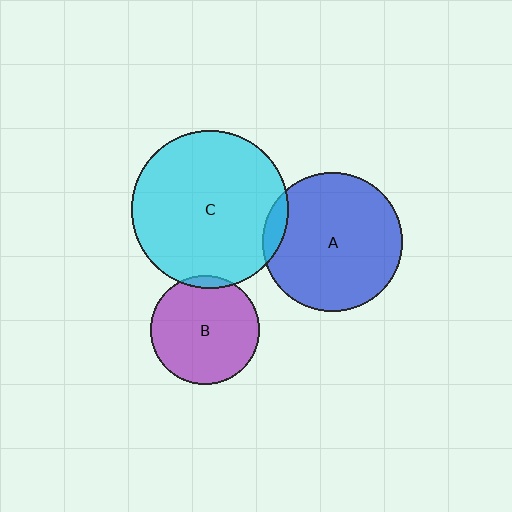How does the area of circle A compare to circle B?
Approximately 1.6 times.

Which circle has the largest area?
Circle C (cyan).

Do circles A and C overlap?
Yes.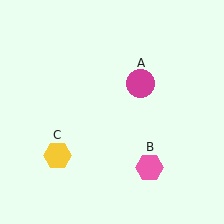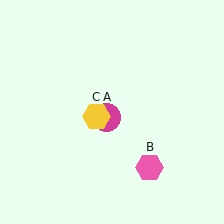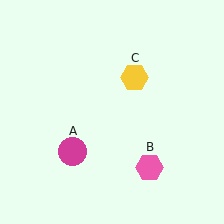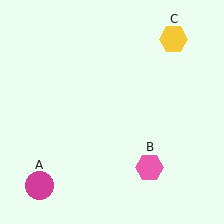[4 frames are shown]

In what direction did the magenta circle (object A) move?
The magenta circle (object A) moved down and to the left.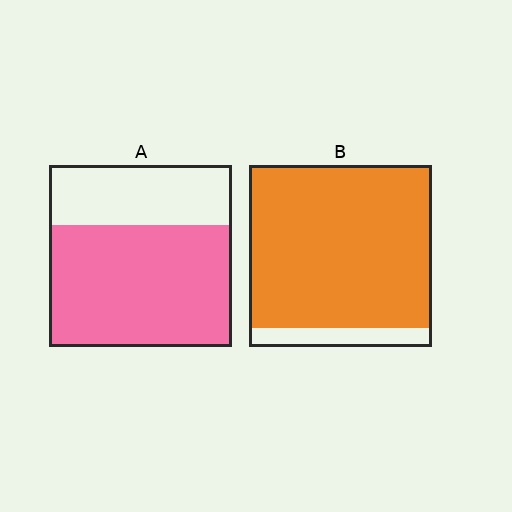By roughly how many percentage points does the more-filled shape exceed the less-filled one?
By roughly 25 percentage points (B over A).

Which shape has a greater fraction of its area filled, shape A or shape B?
Shape B.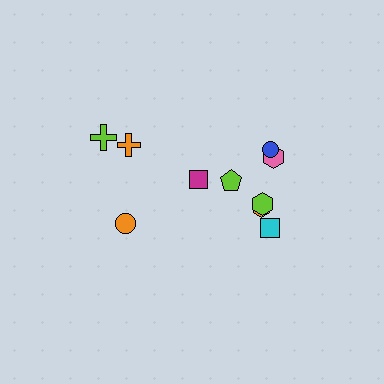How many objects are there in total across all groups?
There are 10 objects.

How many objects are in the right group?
There are 7 objects.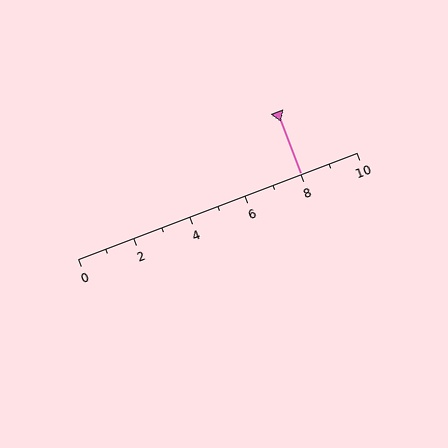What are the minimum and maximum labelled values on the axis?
The axis runs from 0 to 10.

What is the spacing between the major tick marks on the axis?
The major ticks are spaced 2 apart.